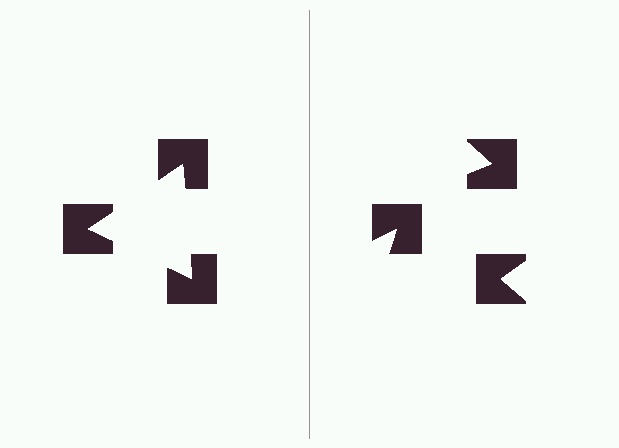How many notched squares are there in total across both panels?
6 — 3 on each side.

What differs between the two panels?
The notched squares are positioned identically on both sides; only the wedge orientations differ. On the left they align to a triangle; on the right they are misaligned.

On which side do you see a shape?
An illusory triangle appears on the left side. On the right side the wedge cuts are rotated, so no coherent shape forms.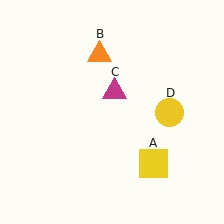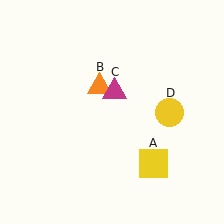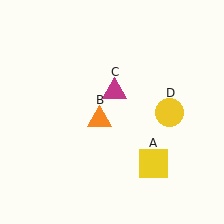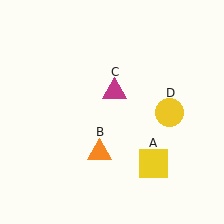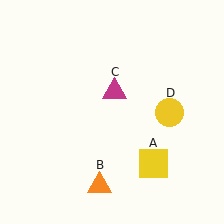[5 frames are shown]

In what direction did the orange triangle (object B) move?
The orange triangle (object B) moved down.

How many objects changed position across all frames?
1 object changed position: orange triangle (object B).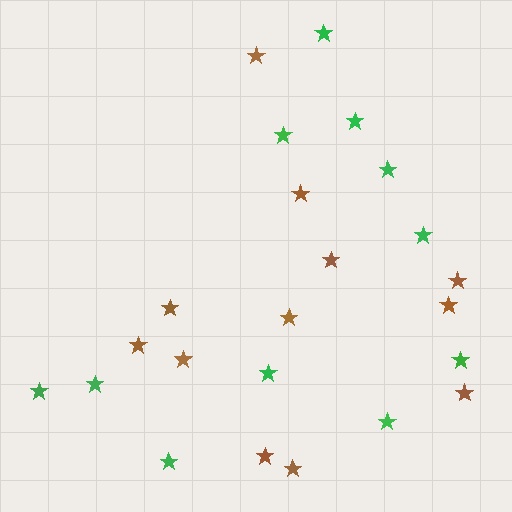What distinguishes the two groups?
There are 2 groups: one group of green stars (11) and one group of brown stars (12).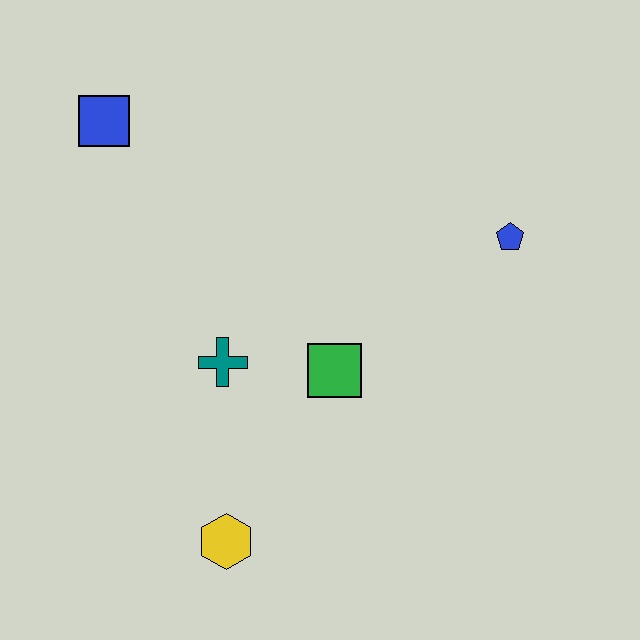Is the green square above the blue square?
No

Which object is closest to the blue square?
The teal cross is closest to the blue square.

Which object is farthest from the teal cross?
The blue pentagon is farthest from the teal cross.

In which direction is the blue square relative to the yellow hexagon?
The blue square is above the yellow hexagon.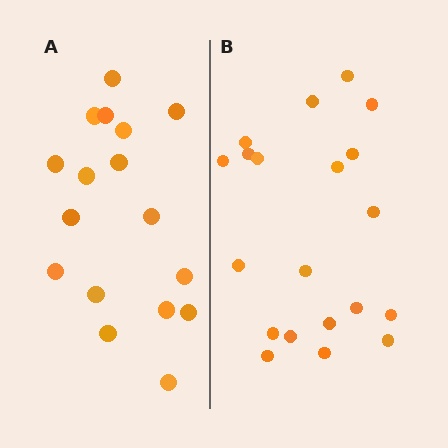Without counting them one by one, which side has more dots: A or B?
Region B (the right region) has more dots.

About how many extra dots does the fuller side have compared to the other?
Region B has just a few more — roughly 2 or 3 more dots than region A.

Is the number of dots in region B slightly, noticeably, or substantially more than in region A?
Region B has only slightly more — the two regions are fairly close. The ratio is roughly 1.2 to 1.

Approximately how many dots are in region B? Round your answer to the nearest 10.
About 20 dots.